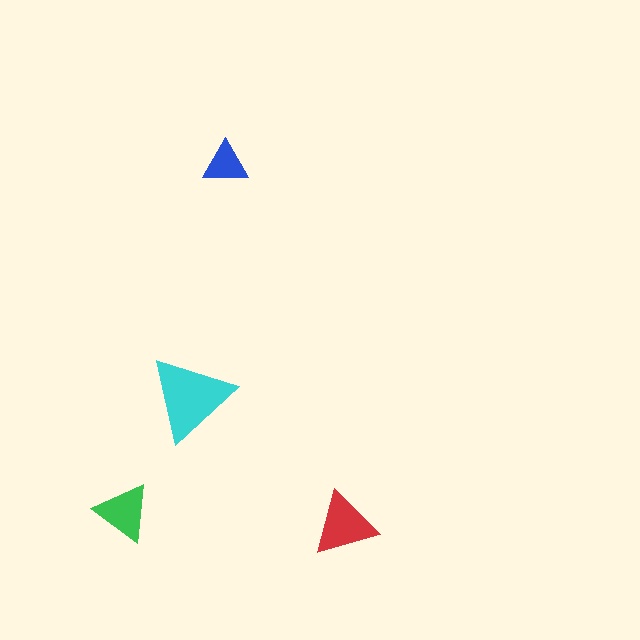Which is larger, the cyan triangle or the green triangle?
The cyan one.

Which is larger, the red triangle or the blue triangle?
The red one.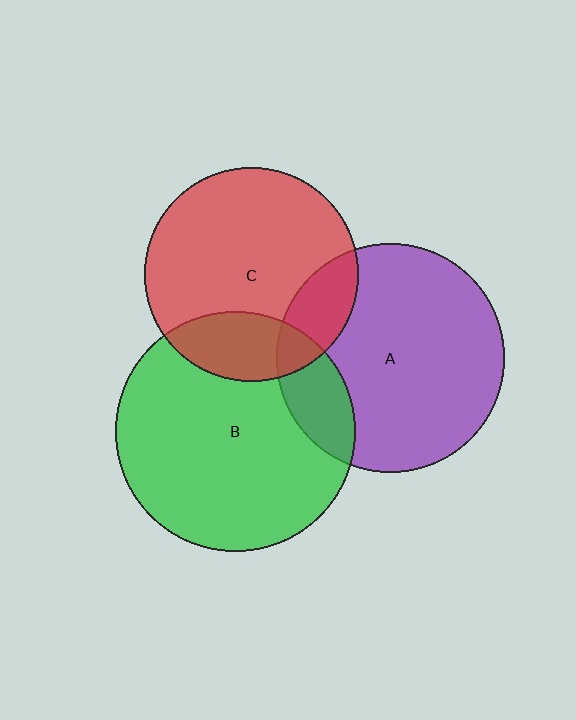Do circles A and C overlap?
Yes.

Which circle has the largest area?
Circle B (green).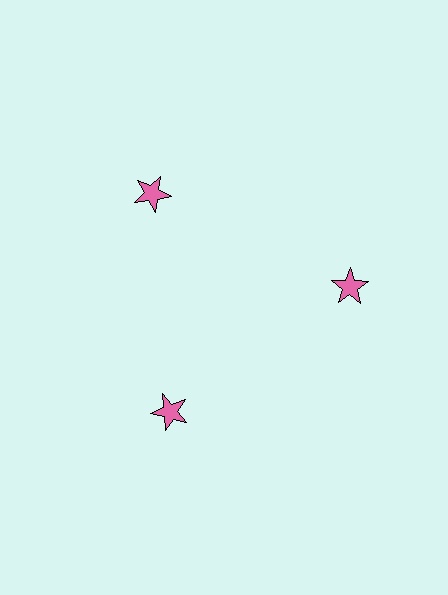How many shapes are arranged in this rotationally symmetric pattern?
There are 3 shapes, arranged in 3 groups of 1.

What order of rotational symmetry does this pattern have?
This pattern has 3-fold rotational symmetry.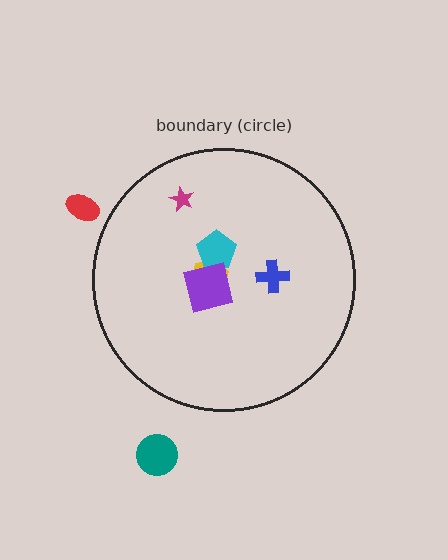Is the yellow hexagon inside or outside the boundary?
Inside.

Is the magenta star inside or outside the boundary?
Inside.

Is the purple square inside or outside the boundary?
Inside.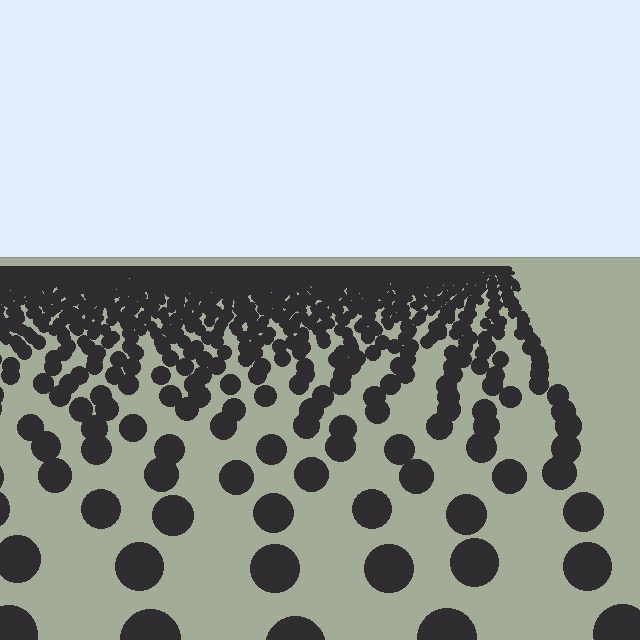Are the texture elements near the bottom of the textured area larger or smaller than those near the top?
Larger. Near the bottom, elements are closer to the viewer and appear at a bigger on-screen size.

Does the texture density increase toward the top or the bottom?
Density increases toward the top.